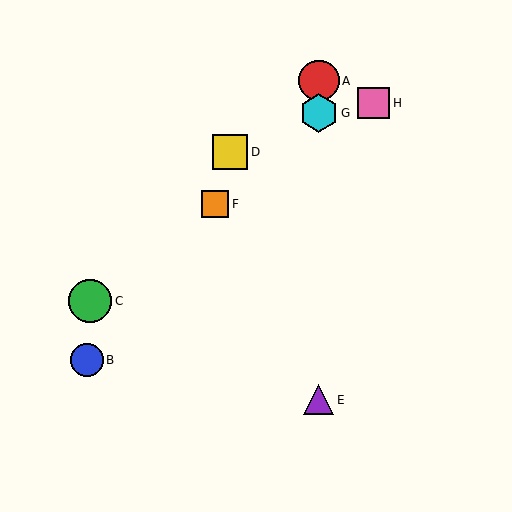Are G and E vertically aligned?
Yes, both are at x≈319.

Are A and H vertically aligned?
No, A is at x≈319 and H is at x≈374.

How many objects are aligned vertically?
3 objects (A, E, G) are aligned vertically.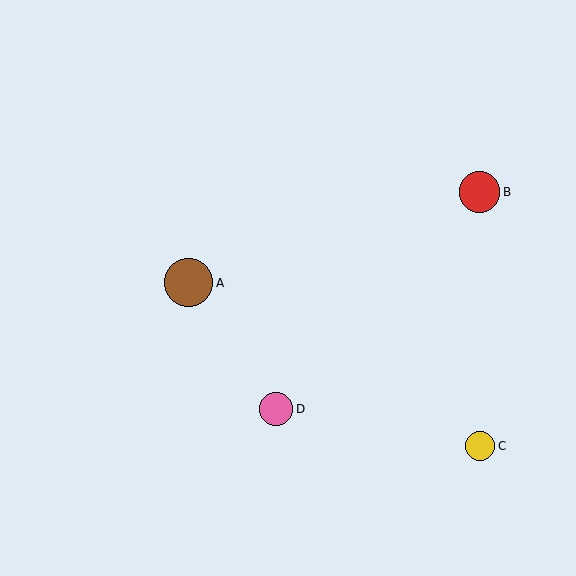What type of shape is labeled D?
Shape D is a pink circle.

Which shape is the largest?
The brown circle (labeled A) is the largest.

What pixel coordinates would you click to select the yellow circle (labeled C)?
Click at (480, 446) to select the yellow circle C.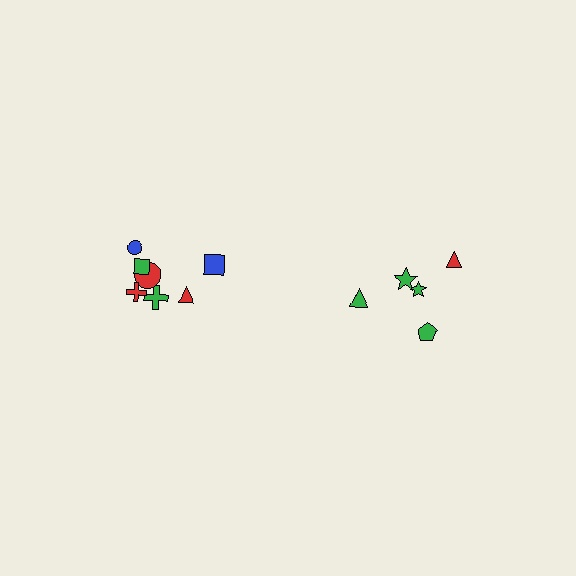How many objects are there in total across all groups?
There are 12 objects.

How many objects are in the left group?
There are 7 objects.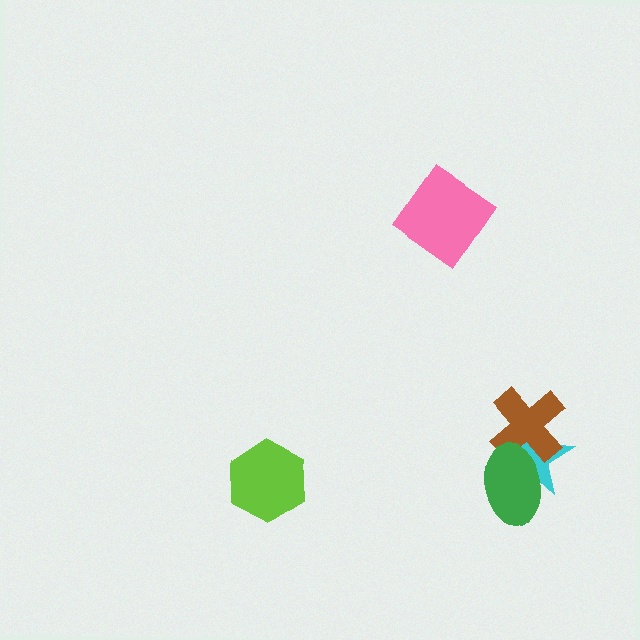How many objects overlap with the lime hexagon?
0 objects overlap with the lime hexagon.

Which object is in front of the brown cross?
The green ellipse is in front of the brown cross.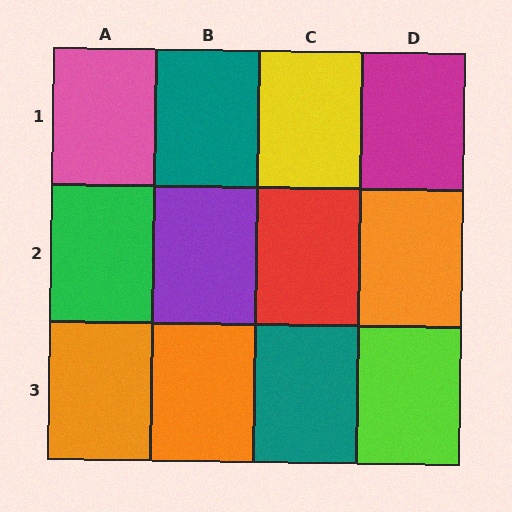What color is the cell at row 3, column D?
Lime.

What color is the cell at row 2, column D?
Orange.